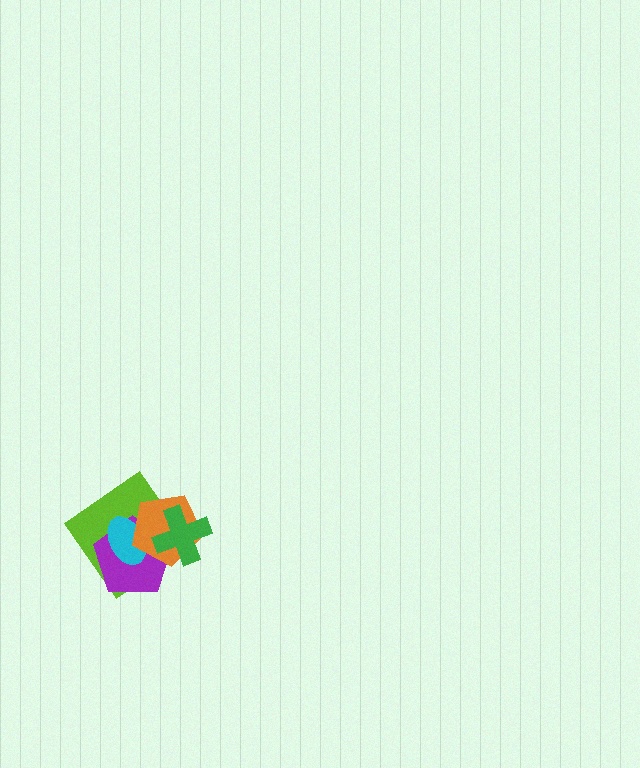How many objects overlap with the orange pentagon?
4 objects overlap with the orange pentagon.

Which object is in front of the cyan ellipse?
The orange pentagon is in front of the cyan ellipse.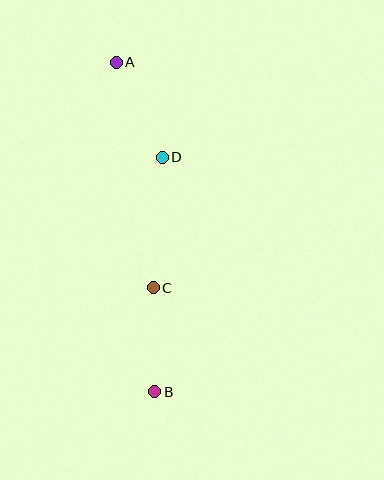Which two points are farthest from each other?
Points A and B are farthest from each other.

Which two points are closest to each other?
Points B and C are closest to each other.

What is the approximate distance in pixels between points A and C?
The distance between A and C is approximately 229 pixels.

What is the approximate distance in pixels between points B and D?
The distance between B and D is approximately 234 pixels.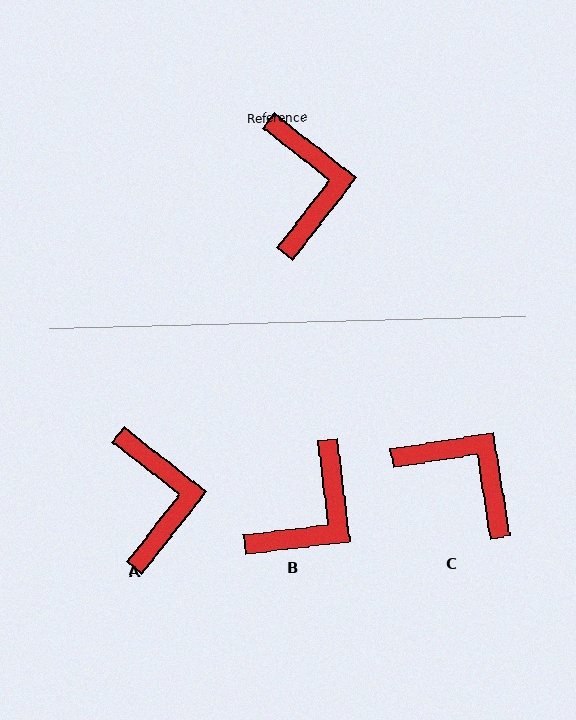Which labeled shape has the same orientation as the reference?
A.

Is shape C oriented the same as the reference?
No, it is off by about 47 degrees.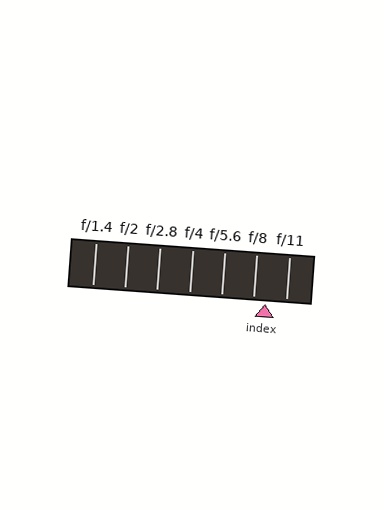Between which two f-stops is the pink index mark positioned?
The index mark is between f/8 and f/11.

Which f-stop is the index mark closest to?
The index mark is closest to f/8.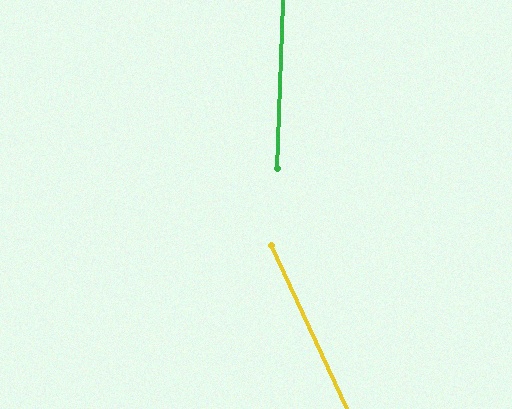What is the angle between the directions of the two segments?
Approximately 27 degrees.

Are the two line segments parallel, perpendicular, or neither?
Neither parallel nor perpendicular — they differ by about 27°.